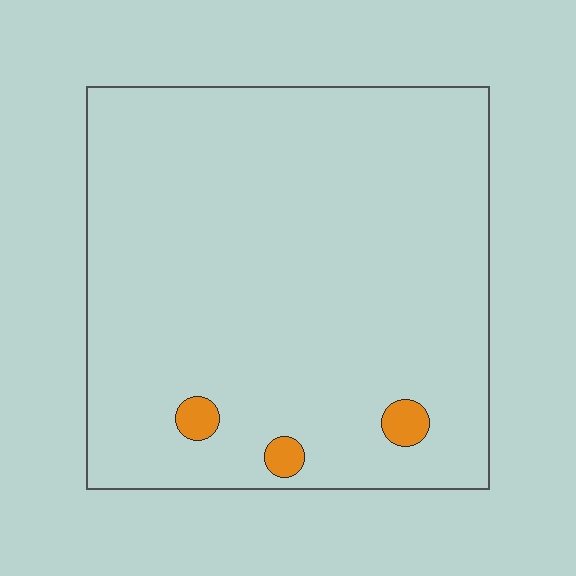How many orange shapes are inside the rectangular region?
3.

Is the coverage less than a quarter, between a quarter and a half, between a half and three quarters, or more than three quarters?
Less than a quarter.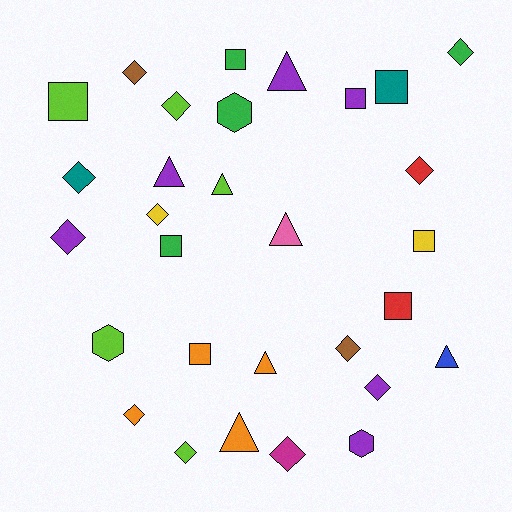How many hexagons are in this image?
There are 3 hexagons.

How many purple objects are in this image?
There are 6 purple objects.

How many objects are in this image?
There are 30 objects.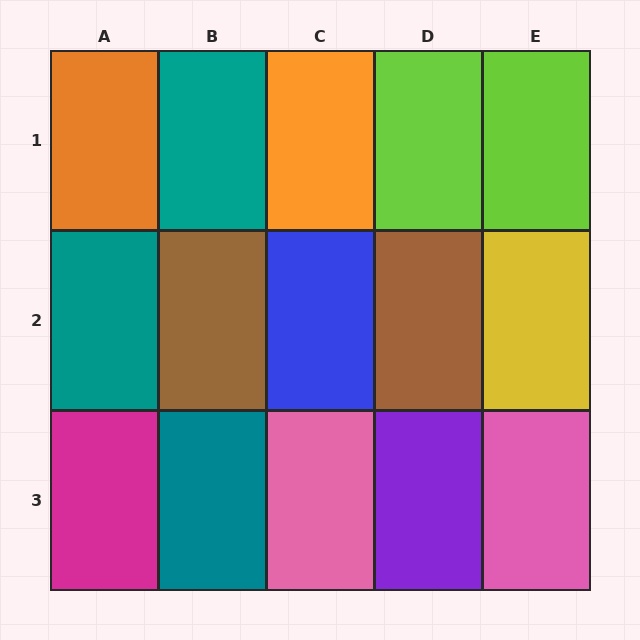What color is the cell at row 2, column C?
Blue.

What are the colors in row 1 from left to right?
Orange, teal, orange, lime, lime.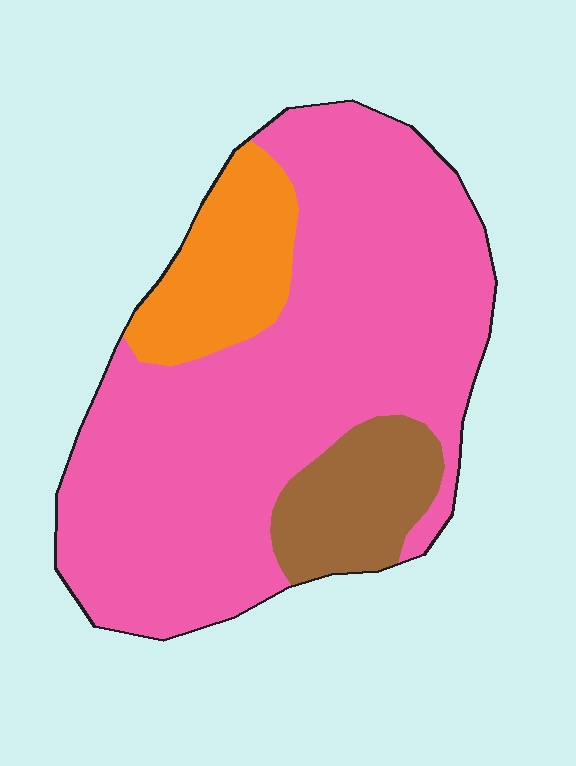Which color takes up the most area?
Pink, at roughly 75%.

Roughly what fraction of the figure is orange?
Orange takes up about one eighth (1/8) of the figure.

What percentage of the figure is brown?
Brown covers roughly 10% of the figure.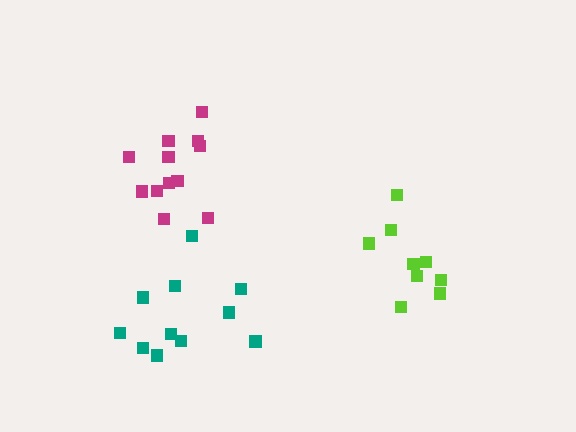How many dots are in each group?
Group 1: 9 dots, Group 2: 11 dots, Group 3: 12 dots (32 total).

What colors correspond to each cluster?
The clusters are colored: lime, teal, magenta.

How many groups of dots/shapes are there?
There are 3 groups.